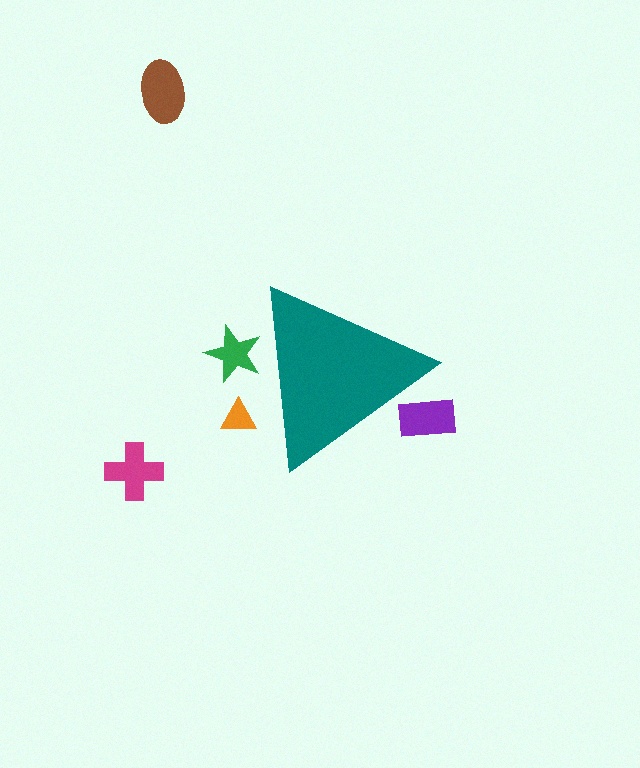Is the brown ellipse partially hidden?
No, the brown ellipse is fully visible.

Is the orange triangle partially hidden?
Yes, the orange triangle is partially hidden behind the teal triangle.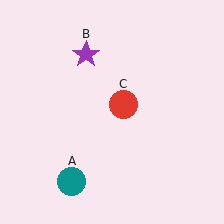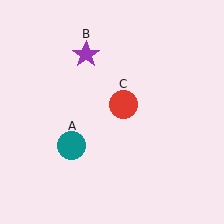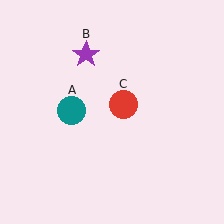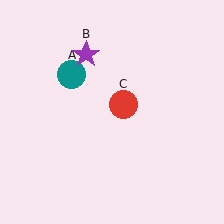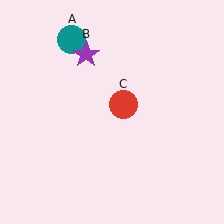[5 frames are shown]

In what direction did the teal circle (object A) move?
The teal circle (object A) moved up.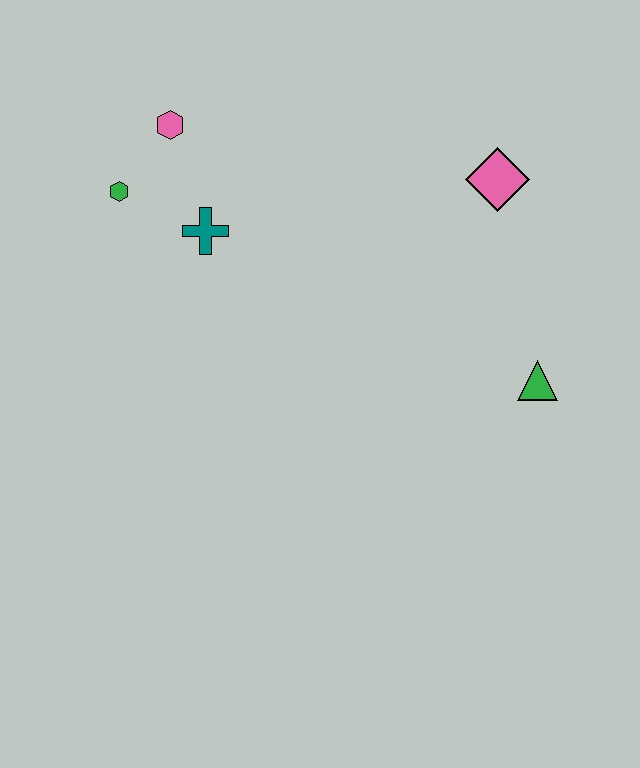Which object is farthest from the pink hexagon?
The green triangle is farthest from the pink hexagon.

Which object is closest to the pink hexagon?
The green hexagon is closest to the pink hexagon.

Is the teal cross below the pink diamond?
Yes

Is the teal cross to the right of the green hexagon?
Yes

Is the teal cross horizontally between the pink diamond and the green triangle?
No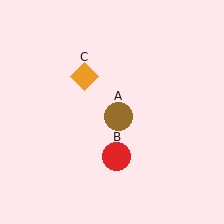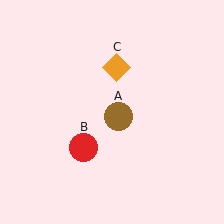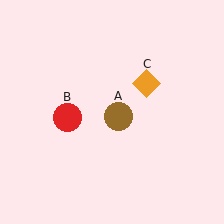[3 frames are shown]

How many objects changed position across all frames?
2 objects changed position: red circle (object B), orange diamond (object C).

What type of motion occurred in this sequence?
The red circle (object B), orange diamond (object C) rotated clockwise around the center of the scene.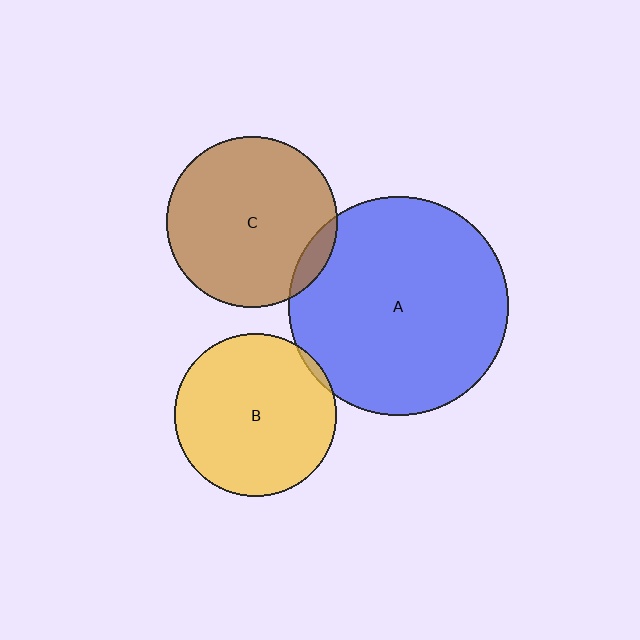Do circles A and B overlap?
Yes.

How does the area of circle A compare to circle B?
Approximately 1.8 times.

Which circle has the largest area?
Circle A (blue).